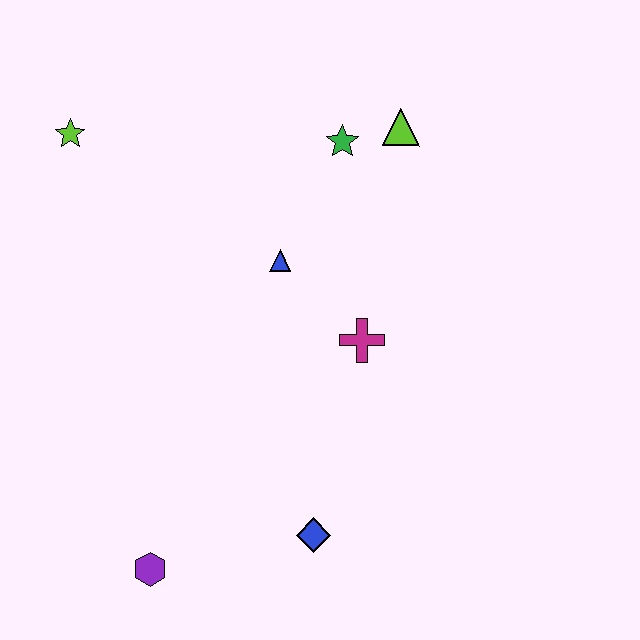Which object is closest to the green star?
The lime triangle is closest to the green star.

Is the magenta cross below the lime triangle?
Yes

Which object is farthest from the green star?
The purple hexagon is farthest from the green star.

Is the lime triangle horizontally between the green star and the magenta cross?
No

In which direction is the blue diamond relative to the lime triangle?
The blue diamond is below the lime triangle.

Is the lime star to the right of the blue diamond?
No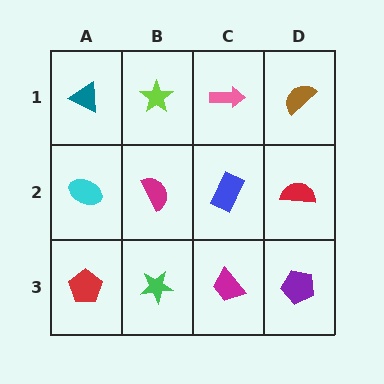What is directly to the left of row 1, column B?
A teal triangle.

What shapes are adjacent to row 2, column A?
A teal triangle (row 1, column A), a red pentagon (row 3, column A), a magenta semicircle (row 2, column B).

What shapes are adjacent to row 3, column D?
A red semicircle (row 2, column D), a magenta trapezoid (row 3, column C).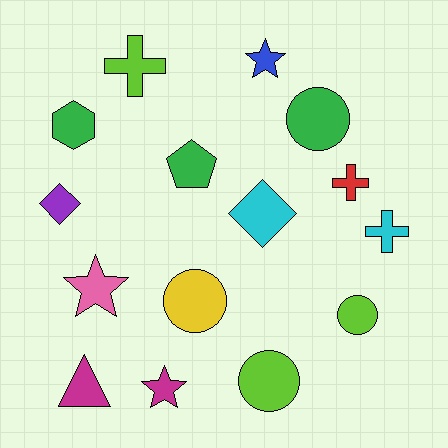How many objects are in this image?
There are 15 objects.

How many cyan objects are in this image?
There are 2 cyan objects.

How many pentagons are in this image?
There is 1 pentagon.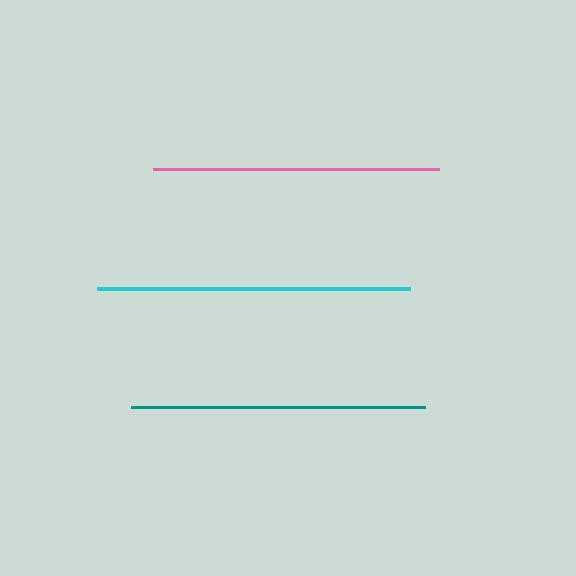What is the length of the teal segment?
The teal segment is approximately 295 pixels long.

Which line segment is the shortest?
The pink line is the shortest at approximately 285 pixels.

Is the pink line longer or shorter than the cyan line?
The cyan line is longer than the pink line.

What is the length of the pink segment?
The pink segment is approximately 285 pixels long.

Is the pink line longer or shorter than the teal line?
The teal line is longer than the pink line.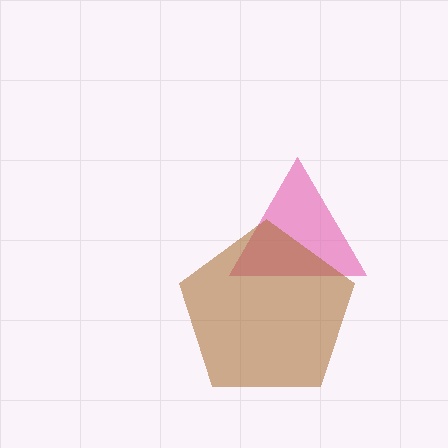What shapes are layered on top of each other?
The layered shapes are: a pink triangle, a brown pentagon.